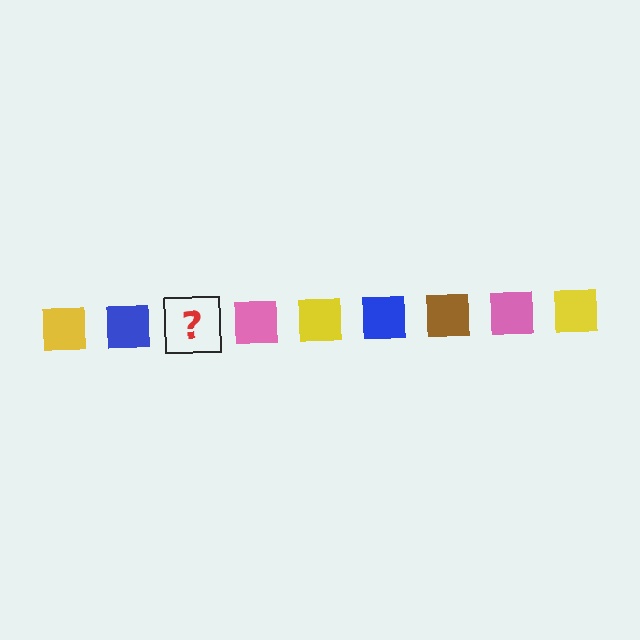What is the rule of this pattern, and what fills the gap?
The rule is that the pattern cycles through yellow, blue, brown, pink squares. The gap should be filled with a brown square.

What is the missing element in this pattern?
The missing element is a brown square.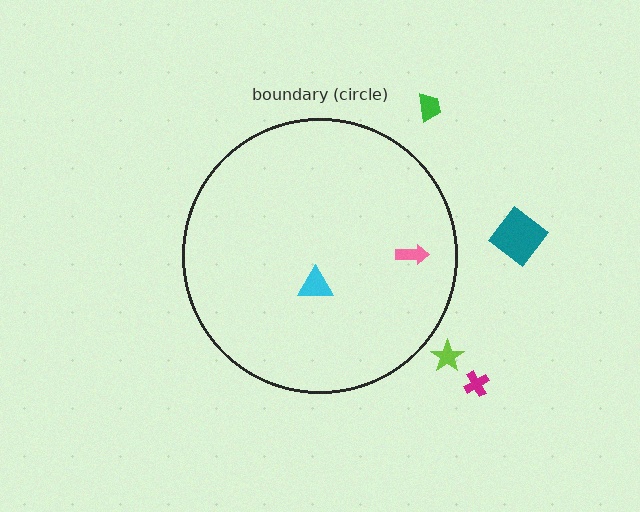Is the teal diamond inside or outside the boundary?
Outside.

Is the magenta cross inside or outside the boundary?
Outside.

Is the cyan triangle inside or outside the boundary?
Inside.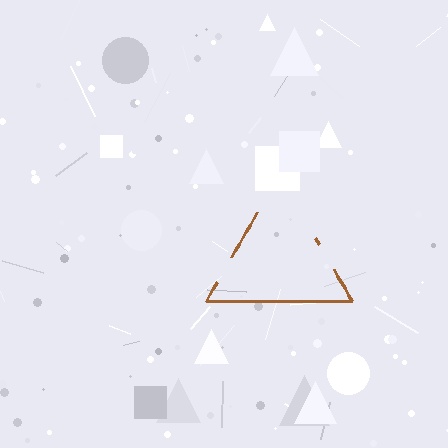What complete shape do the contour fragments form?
The contour fragments form a triangle.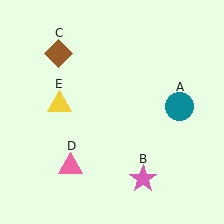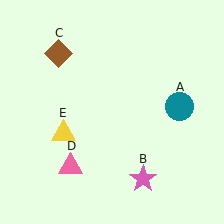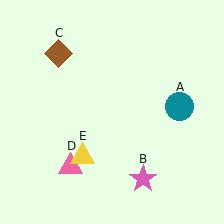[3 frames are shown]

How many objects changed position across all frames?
1 object changed position: yellow triangle (object E).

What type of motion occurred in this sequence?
The yellow triangle (object E) rotated counterclockwise around the center of the scene.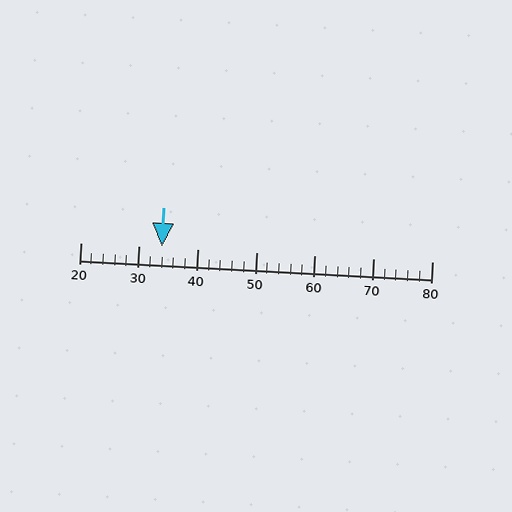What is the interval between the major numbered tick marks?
The major tick marks are spaced 10 units apart.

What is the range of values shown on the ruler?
The ruler shows values from 20 to 80.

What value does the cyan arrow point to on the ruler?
The cyan arrow points to approximately 34.